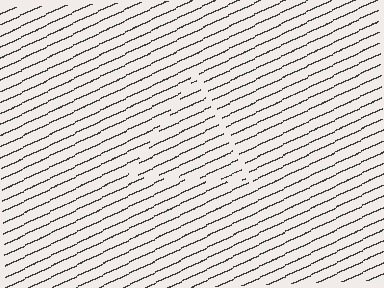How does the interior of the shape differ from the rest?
The interior of the shape contains the same grating, shifted by half a period — the contour is defined by the phase discontinuity where line-ends from the inner and outer gratings abut.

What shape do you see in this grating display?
An illusory triangle. The interior of the shape contains the same grating, shifted by half a period — the contour is defined by the phase discontinuity where line-ends from the inner and outer gratings abut.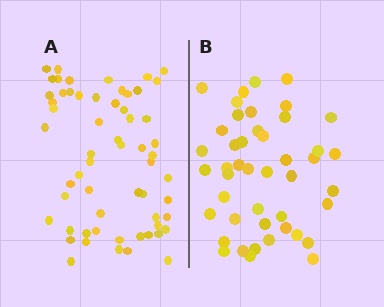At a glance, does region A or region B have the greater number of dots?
Region A (the left region) has more dots.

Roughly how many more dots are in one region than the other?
Region A has approximately 15 more dots than region B.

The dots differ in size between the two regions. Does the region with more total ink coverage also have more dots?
No. Region B has more total ink coverage because its dots are larger, but region A actually contains more individual dots. Total area can be misleading — the number of items is what matters here.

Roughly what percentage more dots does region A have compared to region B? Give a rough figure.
About 35% more.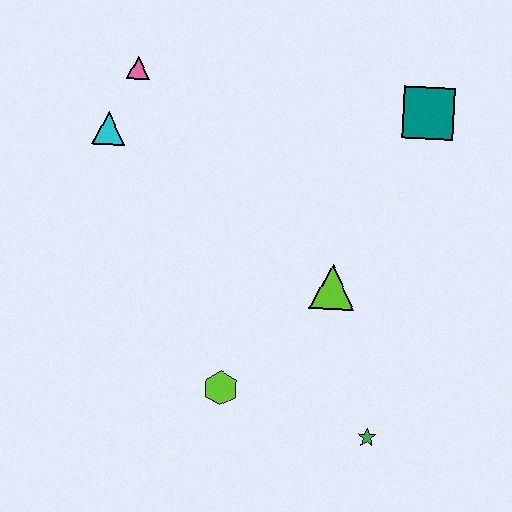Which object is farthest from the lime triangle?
The pink triangle is farthest from the lime triangle.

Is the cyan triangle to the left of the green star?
Yes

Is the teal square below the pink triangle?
Yes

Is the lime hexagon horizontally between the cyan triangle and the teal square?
Yes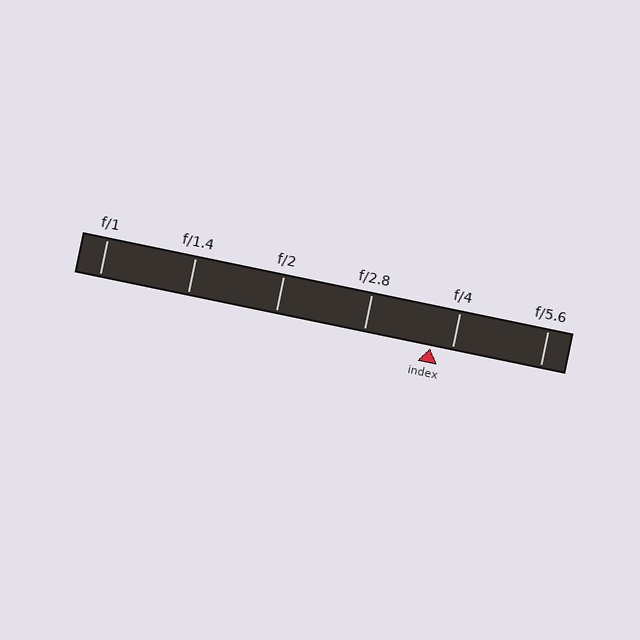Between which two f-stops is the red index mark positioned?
The index mark is between f/2.8 and f/4.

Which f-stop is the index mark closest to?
The index mark is closest to f/4.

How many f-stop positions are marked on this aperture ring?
There are 6 f-stop positions marked.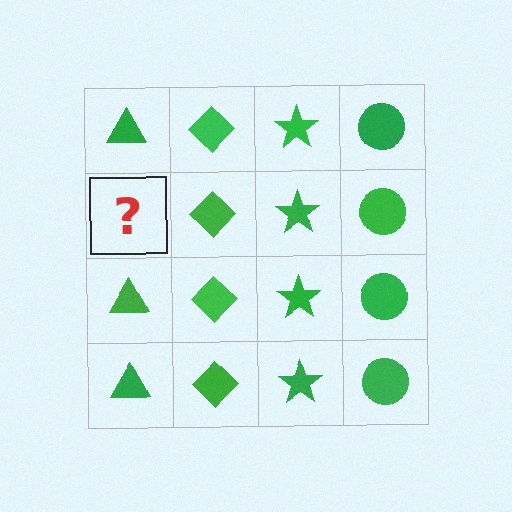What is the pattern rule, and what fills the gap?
The rule is that each column has a consistent shape. The gap should be filled with a green triangle.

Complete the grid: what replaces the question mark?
The question mark should be replaced with a green triangle.